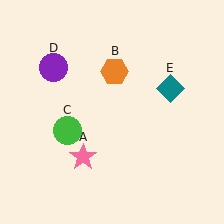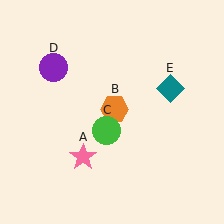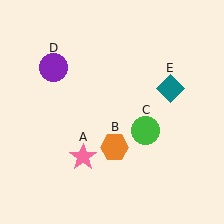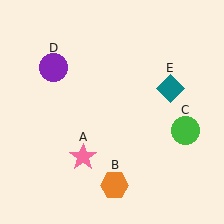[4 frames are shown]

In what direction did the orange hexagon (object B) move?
The orange hexagon (object B) moved down.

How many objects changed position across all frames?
2 objects changed position: orange hexagon (object B), green circle (object C).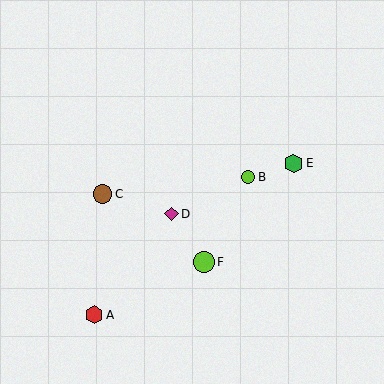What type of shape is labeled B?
Shape B is a lime circle.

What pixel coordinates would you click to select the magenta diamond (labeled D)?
Click at (172, 214) to select the magenta diamond D.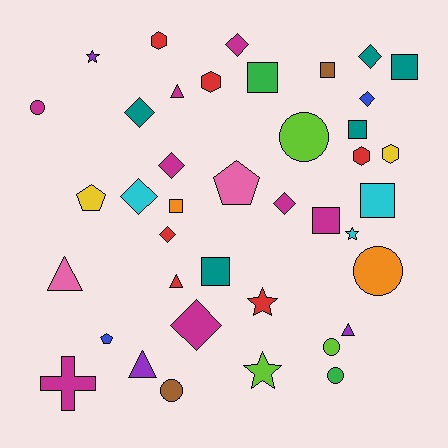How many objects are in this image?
There are 40 objects.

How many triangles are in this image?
There are 5 triangles.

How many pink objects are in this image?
There are 2 pink objects.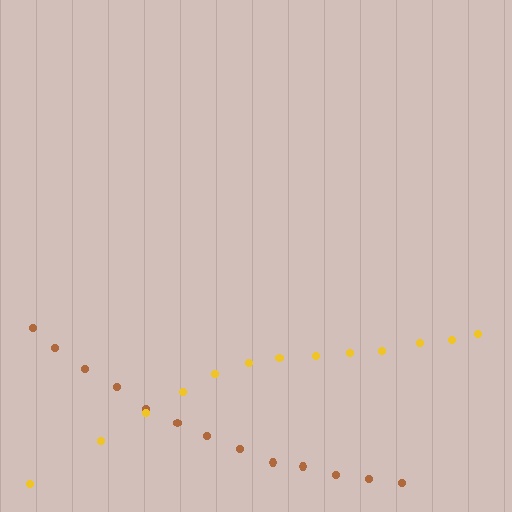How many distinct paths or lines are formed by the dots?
There are 2 distinct paths.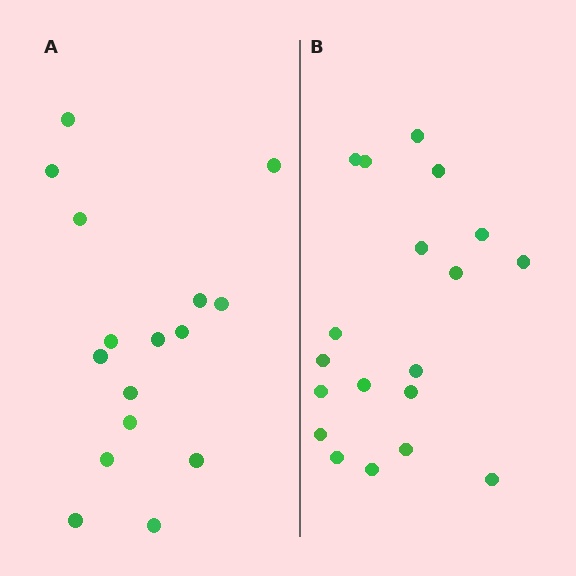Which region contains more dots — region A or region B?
Region B (the right region) has more dots.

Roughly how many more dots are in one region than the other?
Region B has just a few more — roughly 2 or 3 more dots than region A.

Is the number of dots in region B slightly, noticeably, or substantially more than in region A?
Region B has only slightly more — the two regions are fairly close. The ratio is roughly 1.2 to 1.